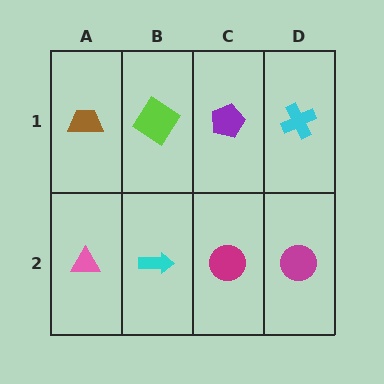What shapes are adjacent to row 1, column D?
A magenta circle (row 2, column D), a purple pentagon (row 1, column C).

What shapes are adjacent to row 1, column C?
A magenta circle (row 2, column C), a lime diamond (row 1, column B), a cyan cross (row 1, column D).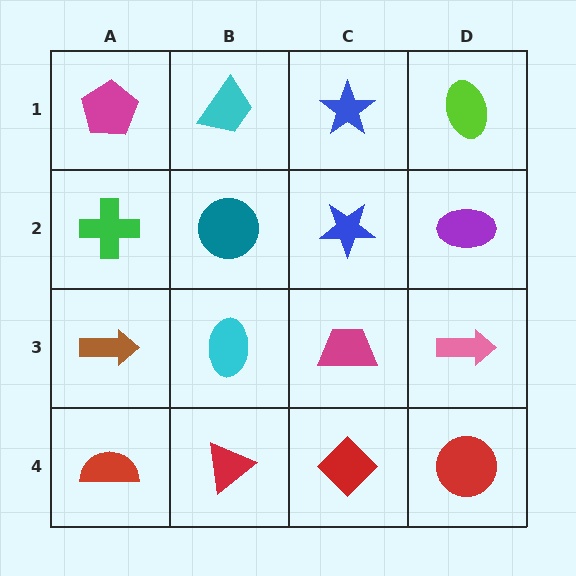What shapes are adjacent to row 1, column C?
A blue star (row 2, column C), a cyan trapezoid (row 1, column B), a lime ellipse (row 1, column D).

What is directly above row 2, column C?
A blue star.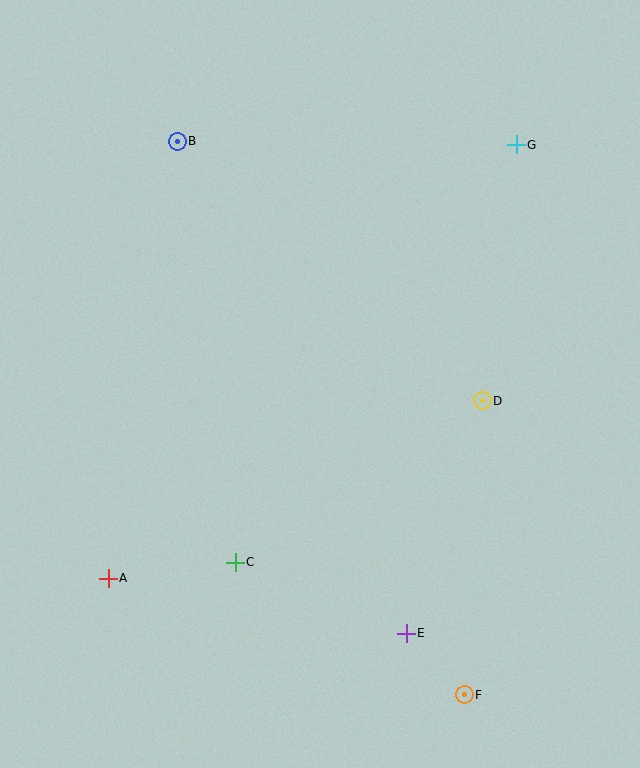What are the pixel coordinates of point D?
Point D is at (482, 401).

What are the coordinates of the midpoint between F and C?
The midpoint between F and C is at (350, 628).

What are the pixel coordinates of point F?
Point F is at (464, 695).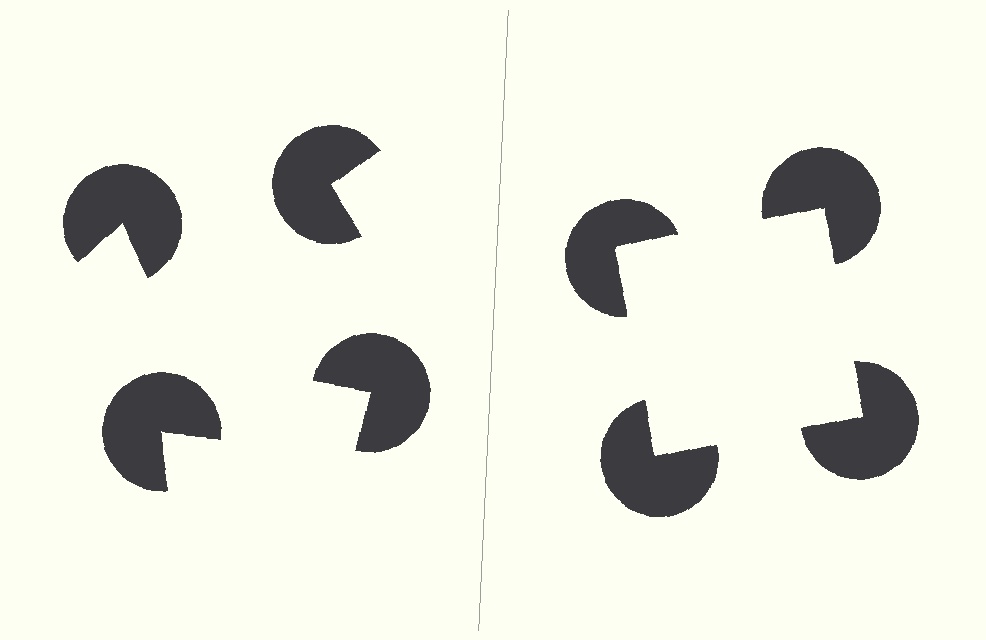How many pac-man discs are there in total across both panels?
8 — 4 on each side.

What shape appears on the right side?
An illusory square.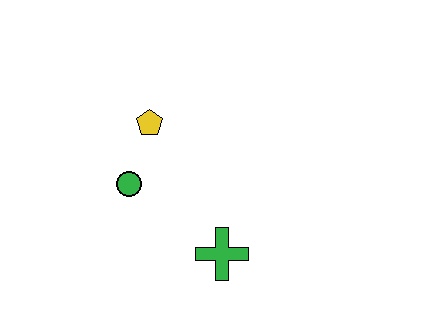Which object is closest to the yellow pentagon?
The green circle is closest to the yellow pentagon.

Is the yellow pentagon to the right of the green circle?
Yes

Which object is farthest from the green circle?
The green cross is farthest from the green circle.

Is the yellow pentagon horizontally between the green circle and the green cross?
Yes